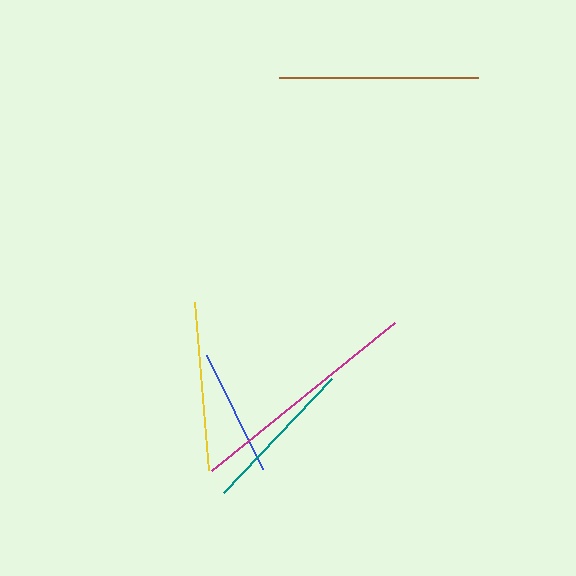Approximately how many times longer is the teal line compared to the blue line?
The teal line is approximately 1.2 times the length of the blue line.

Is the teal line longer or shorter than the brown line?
The brown line is longer than the teal line.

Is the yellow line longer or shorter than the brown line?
The brown line is longer than the yellow line.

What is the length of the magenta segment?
The magenta segment is approximately 235 pixels long.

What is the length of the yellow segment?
The yellow segment is approximately 169 pixels long.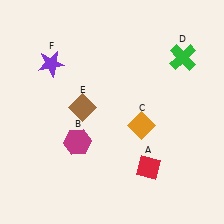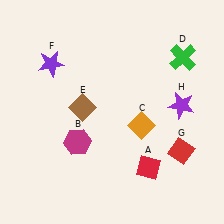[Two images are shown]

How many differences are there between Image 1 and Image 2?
There are 2 differences between the two images.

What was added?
A red diamond (G), a purple star (H) were added in Image 2.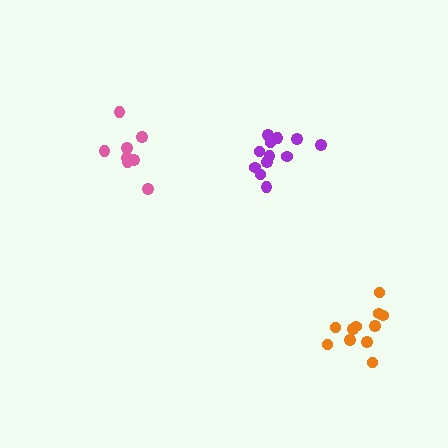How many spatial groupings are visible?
There are 3 spatial groupings.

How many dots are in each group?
Group 1: 12 dots, Group 2: 8 dots, Group 3: 11 dots (31 total).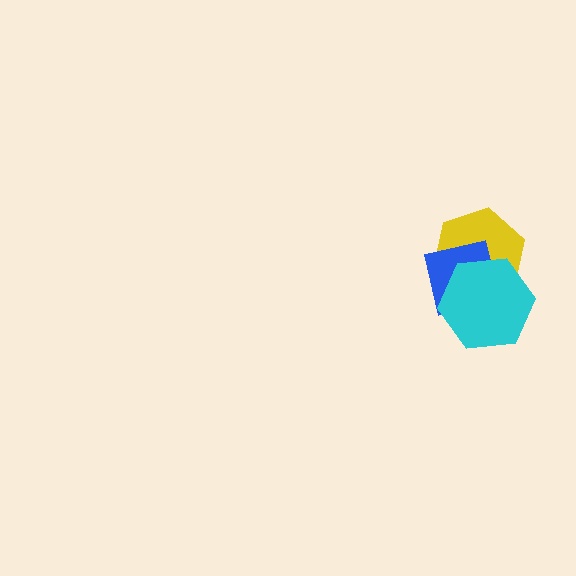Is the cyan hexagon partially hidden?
No, no other shape covers it.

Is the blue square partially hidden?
Yes, it is partially covered by another shape.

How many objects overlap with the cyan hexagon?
2 objects overlap with the cyan hexagon.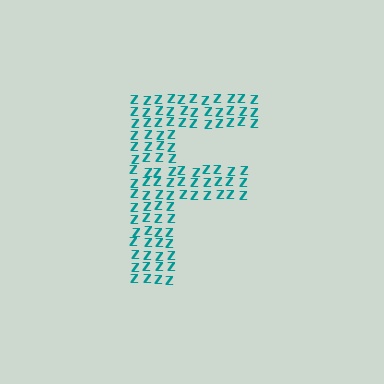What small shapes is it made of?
It is made of small letter Z's.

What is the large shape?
The large shape is the letter F.